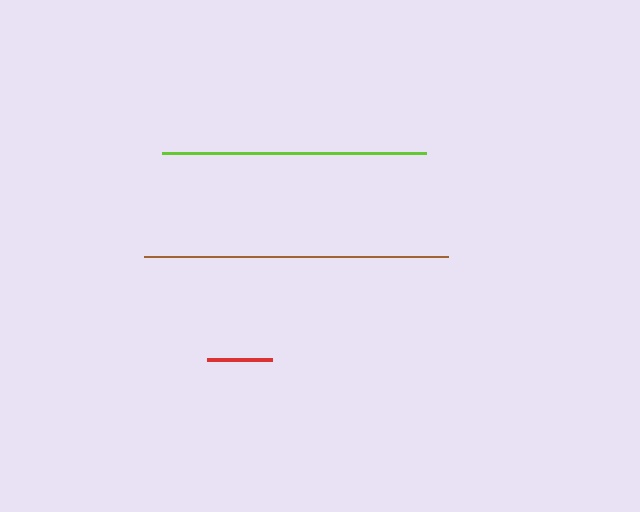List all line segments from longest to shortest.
From longest to shortest: brown, lime, red.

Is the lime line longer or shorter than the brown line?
The brown line is longer than the lime line.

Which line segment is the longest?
The brown line is the longest at approximately 304 pixels.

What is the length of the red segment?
The red segment is approximately 65 pixels long.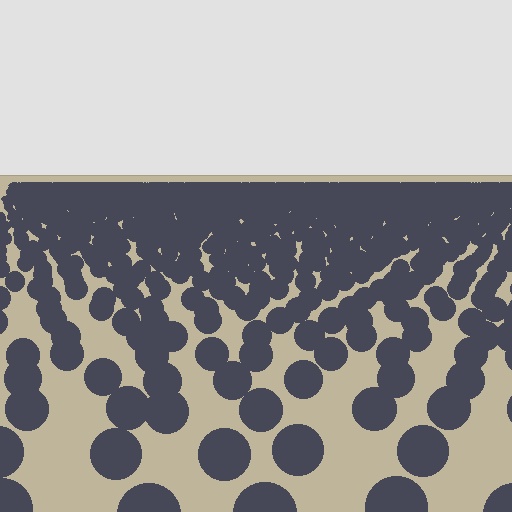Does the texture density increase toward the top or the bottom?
Density increases toward the top.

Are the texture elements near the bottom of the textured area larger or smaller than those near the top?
Larger. Near the bottom, elements are closer to the viewer and appear at a bigger on-screen size.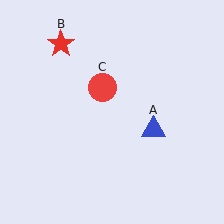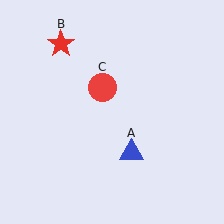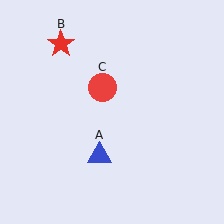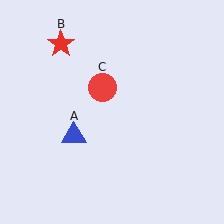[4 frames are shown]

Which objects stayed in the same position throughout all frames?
Red star (object B) and red circle (object C) remained stationary.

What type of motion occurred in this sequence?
The blue triangle (object A) rotated clockwise around the center of the scene.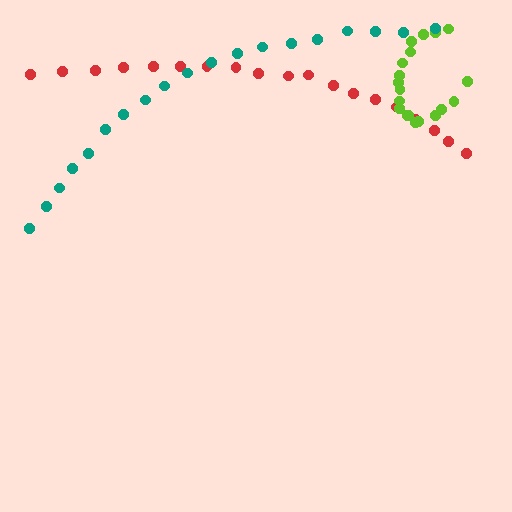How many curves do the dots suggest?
There are 3 distinct paths.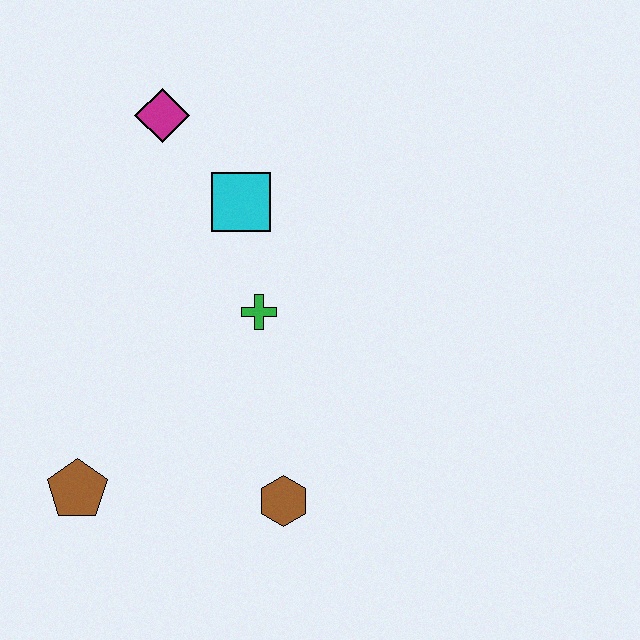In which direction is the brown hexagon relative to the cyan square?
The brown hexagon is below the cyan square.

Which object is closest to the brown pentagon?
The brown hexagon is closest to the brown pentagon.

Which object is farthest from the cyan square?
The brown pentagon is farthest from the cyan square.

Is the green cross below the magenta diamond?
Yes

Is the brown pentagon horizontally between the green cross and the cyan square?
No